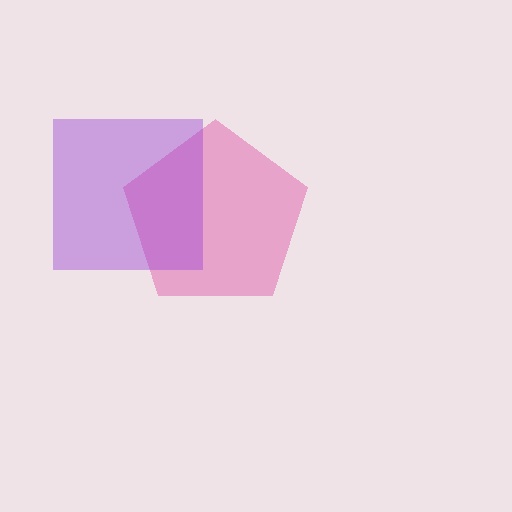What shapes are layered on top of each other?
The layered shapes are: a pink pentagon, a purple square.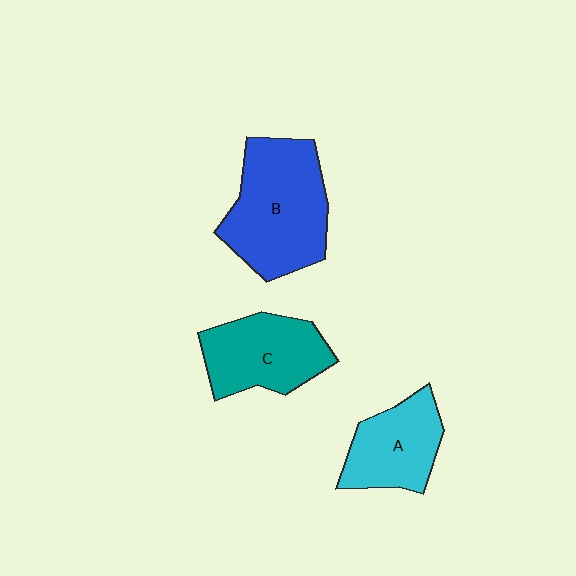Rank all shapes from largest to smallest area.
From largest to smallest: B (blue), C (teal), A (cyan).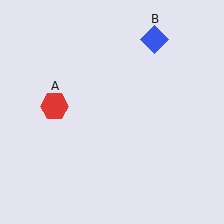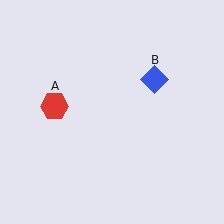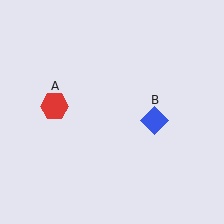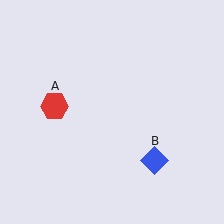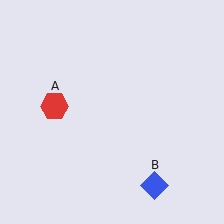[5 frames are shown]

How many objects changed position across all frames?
1 object changed position: blue diamond (object B).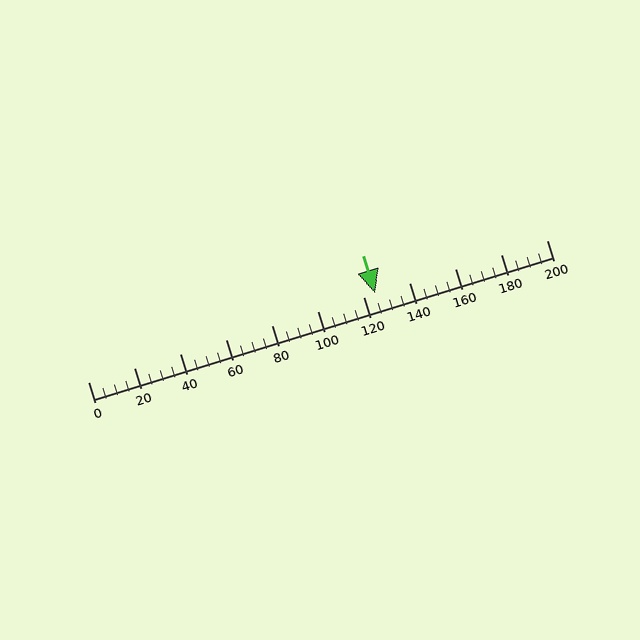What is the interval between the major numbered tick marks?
The major tick marks are spaced 20 units apart.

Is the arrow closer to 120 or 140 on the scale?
The arrow is closer to 120.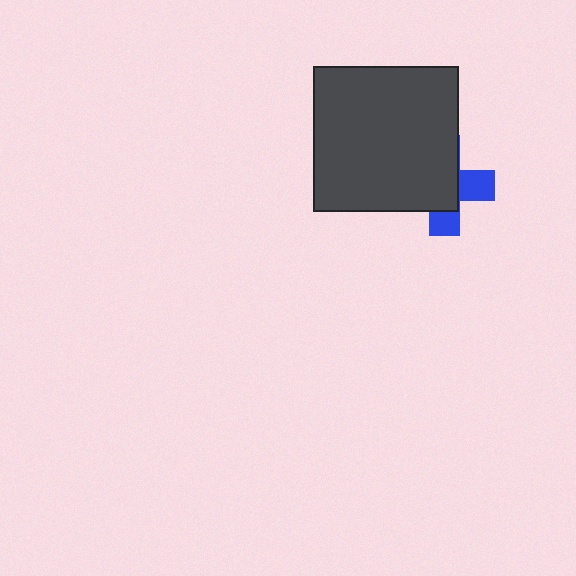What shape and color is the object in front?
The object in front is a dark gray square.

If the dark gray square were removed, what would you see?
You would see the complete blue cross.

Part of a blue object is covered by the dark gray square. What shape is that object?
It is a cross.